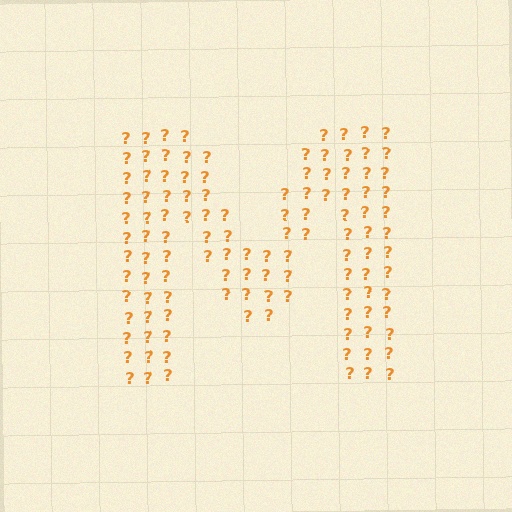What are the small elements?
The small elements are question marks.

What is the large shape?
The large shape is the letter M.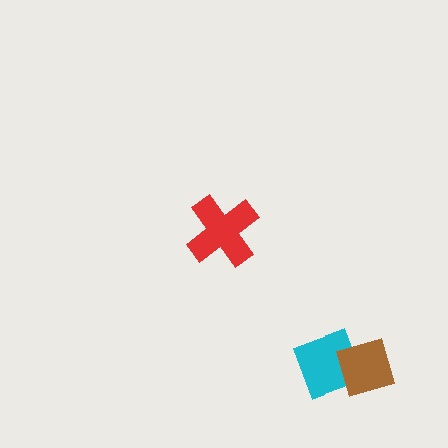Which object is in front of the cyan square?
The brown diamond is in front of the cyan square.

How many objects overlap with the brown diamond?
1 object overlaps with the brown diamond.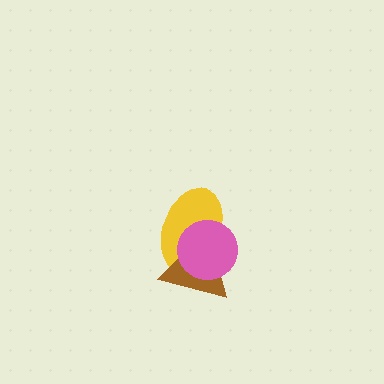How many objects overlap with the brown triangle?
2 objects overlap with the brown triangle.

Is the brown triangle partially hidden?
Yes, it is partially covered by another shape.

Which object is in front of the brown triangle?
The pink circle is in front of the brown triangle.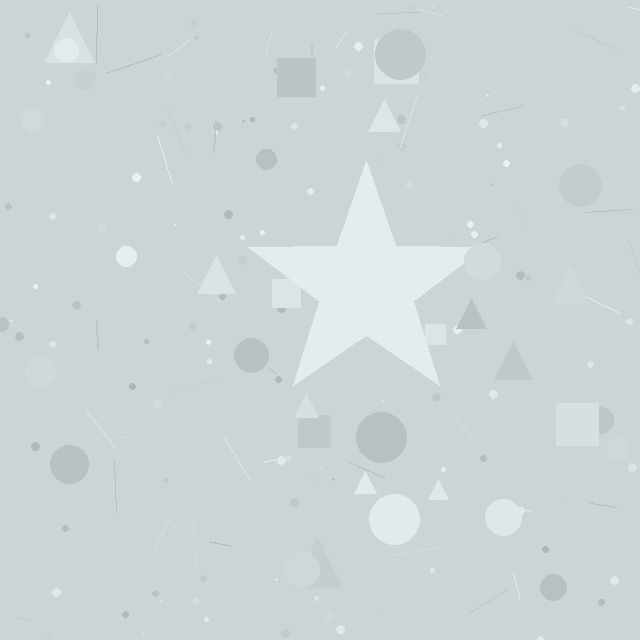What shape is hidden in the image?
A star is hidden in the image.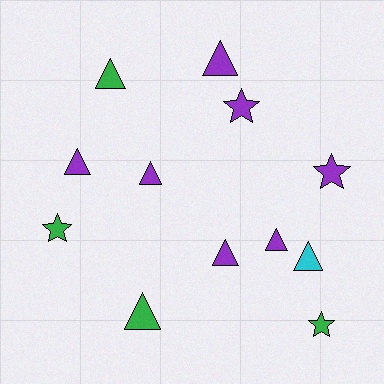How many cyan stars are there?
There are no cyan stars.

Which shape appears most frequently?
Triangle, with 8 objects.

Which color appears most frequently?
Purple, with 7 objects.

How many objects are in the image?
There are 12 objects.